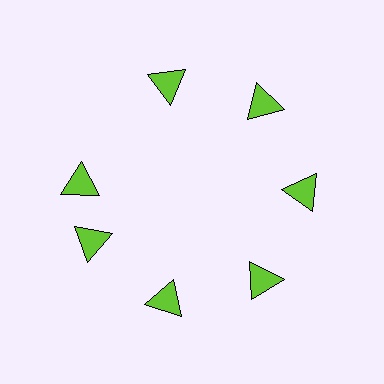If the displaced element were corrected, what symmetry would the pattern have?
It would have 7-fold rotational symmetry — the pattern would map onto itself every 51 degrees.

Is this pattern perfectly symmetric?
No. The 7 lime triangles are arranged in a ring, but one element near the 10 o'clock position is rotated out of alignment along the ring, breaking the 7-fold rotational symmetry.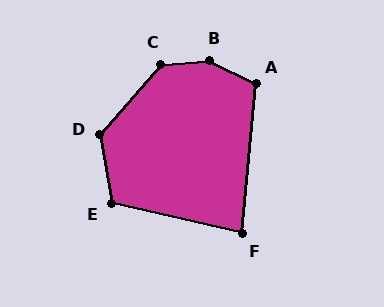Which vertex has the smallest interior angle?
F, at approximately 82 degrees.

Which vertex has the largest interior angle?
B, at approximately 149 degrees.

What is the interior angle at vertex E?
Approximately 113 degrees (obtuse).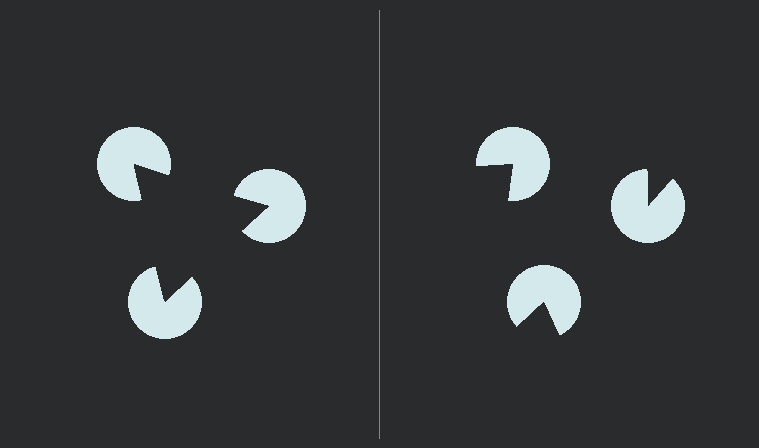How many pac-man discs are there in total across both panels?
6 — 3 on each side.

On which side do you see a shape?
An illusory triangle appears on the left side. On the right side the wedge cuts are rotated, so no coherent shape forms.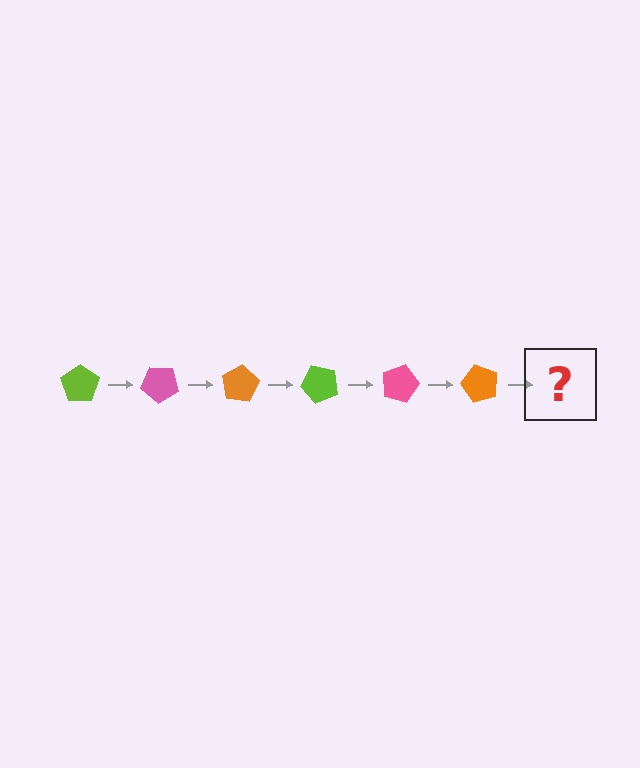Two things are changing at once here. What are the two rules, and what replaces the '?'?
The two rules are that it rotates 40 degrees each step and the color cycles through lime, pink, and orange. The '?' should be a lime pentagon, rotated 240 degrees from the start.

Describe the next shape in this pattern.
It should be a lime pentagon, rotated 240 degrees from the start.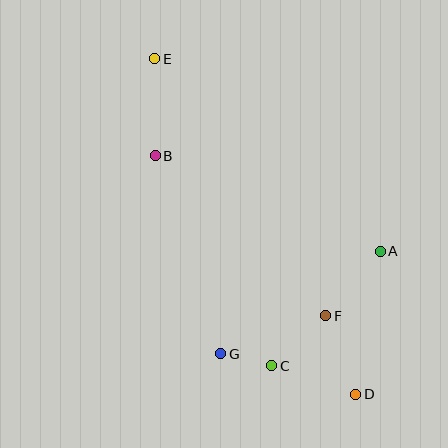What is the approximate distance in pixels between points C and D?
The distance between C and D is approximately 89 pixels.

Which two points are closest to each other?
Points C and G are closest to each other.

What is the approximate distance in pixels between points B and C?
The distance between B and C is approximately 240 pixels.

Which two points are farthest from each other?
Points D and E are farthest from each other.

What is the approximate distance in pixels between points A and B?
The distance between A and B is approximately 244 pixels.